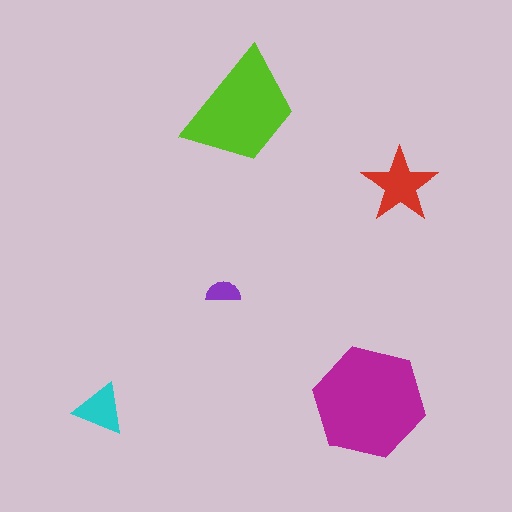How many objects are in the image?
There are 5 objects in the image.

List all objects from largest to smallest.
The magenta hexagon, the lime trapezoid, the red star, the cyan triangle, the purple semicircle.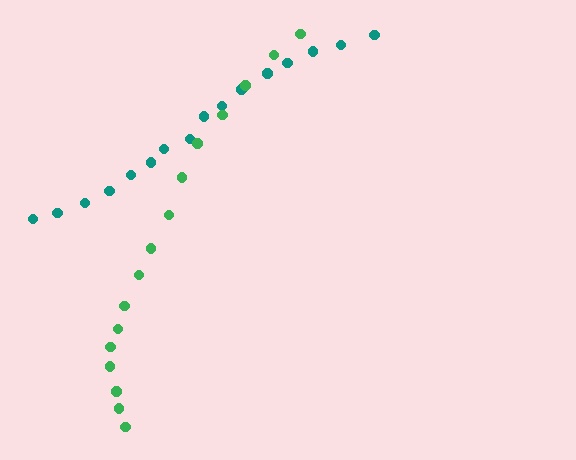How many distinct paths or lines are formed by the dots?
There are 2 distinct paths.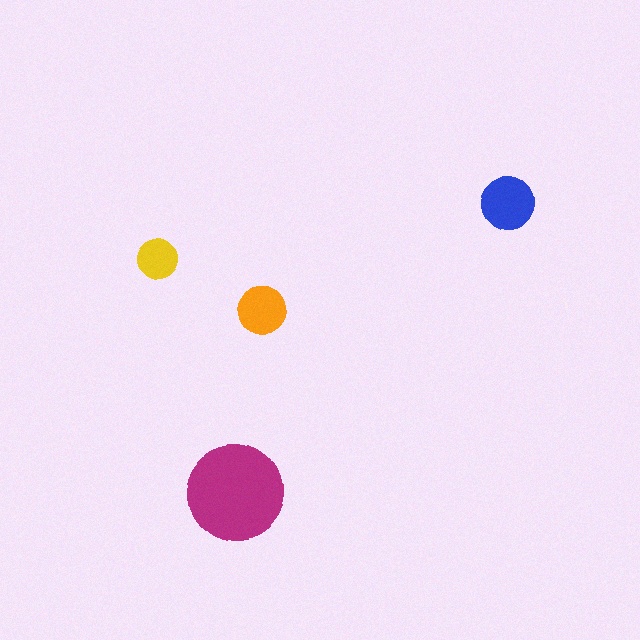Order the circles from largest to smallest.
the magenta one, the blue one, the orange one, the yellow one.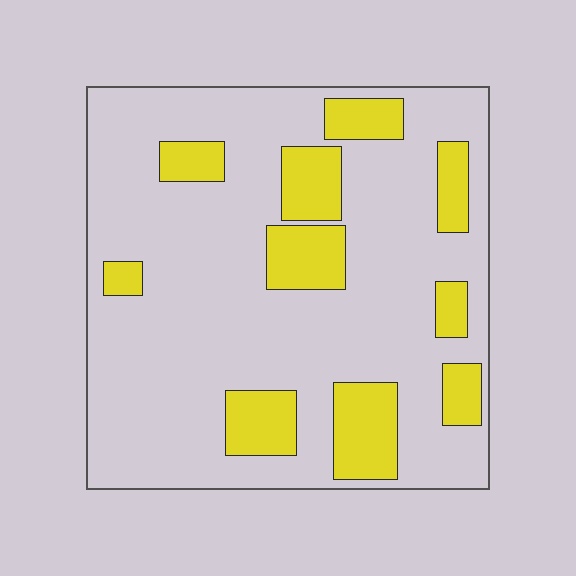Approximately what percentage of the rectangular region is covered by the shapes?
Approximately 20%.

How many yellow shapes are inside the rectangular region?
10.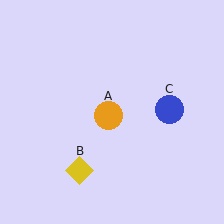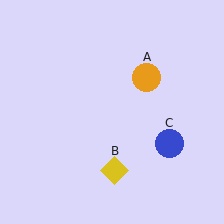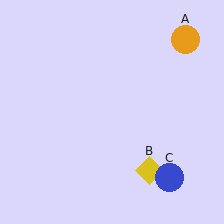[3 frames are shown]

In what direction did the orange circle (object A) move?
The orange circle (object A) moved up and to the right.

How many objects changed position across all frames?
3 objects changed position: orange circle (object A), yellow diamond (object B), blue circle (object C).